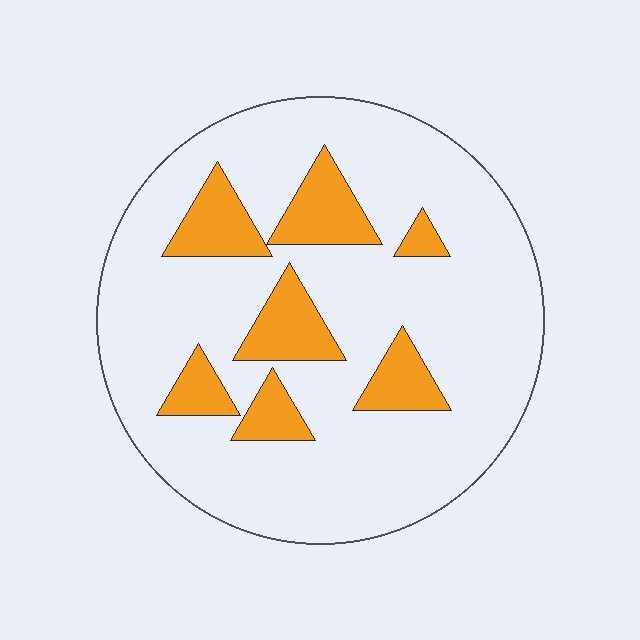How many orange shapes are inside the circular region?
7.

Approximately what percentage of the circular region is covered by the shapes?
Approximately 20%.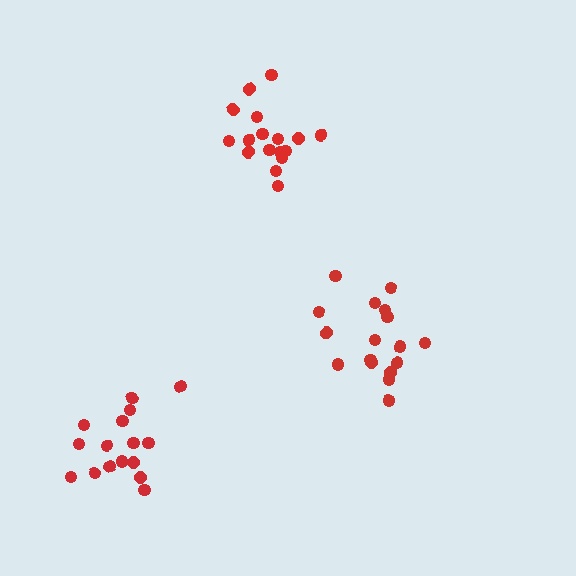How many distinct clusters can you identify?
There are 3 distinct clusters.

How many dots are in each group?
Group 1: 17 dots, Group 2: 16 dots, Group 3: 17 dots (50 total).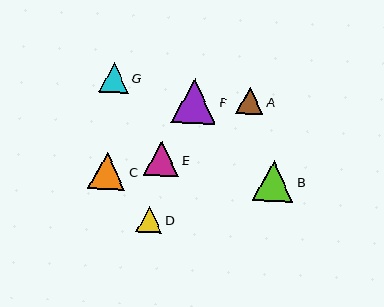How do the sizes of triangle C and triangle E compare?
Triangle C and triangle E are approximately the same size.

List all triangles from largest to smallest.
From largest to smallest: F, B, C, E, G, A, D.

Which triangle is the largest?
Triangle F is the largest with a size of approximately 44 pixels.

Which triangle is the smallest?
Triangle D is the smallest with a size of approximately 25 pixels.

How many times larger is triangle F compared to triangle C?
Triangle F is approximately 1.2 times the size of triangle C.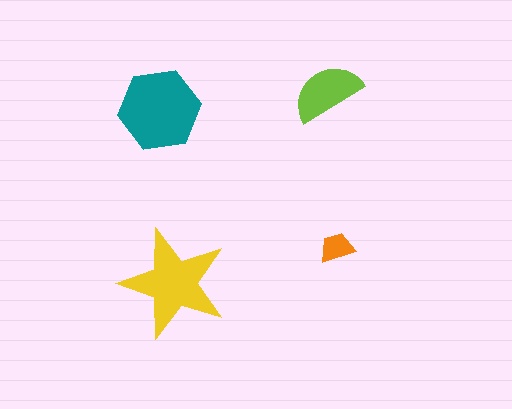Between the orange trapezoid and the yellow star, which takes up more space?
The yellow star.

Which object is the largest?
The teal hexagon.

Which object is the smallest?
The orange trapezoid.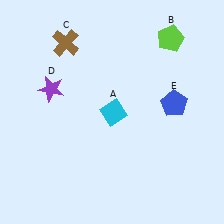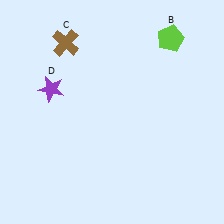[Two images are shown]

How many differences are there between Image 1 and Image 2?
There are 2 differences between the two images.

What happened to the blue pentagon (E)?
The blue pentagon (E) was removed in Image 2. It was in the top-right area of Image 1.